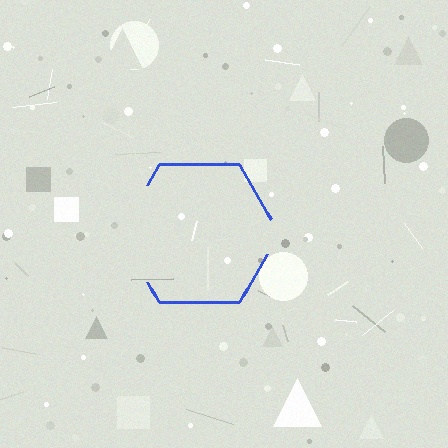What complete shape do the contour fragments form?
The contour fragments form a hexagon.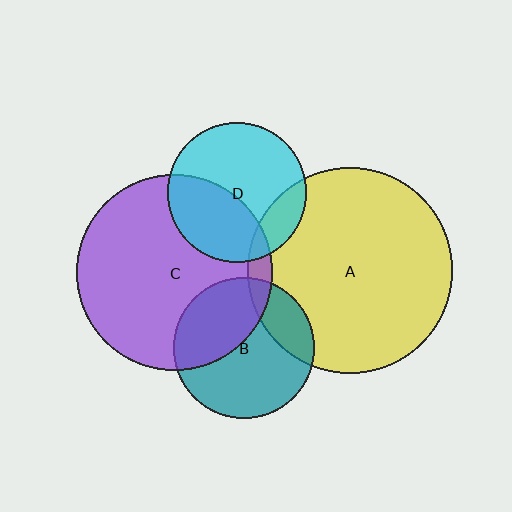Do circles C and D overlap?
Yes.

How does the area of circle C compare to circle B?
Approximately 1.9 times.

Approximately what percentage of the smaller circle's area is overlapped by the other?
Approximately 40%.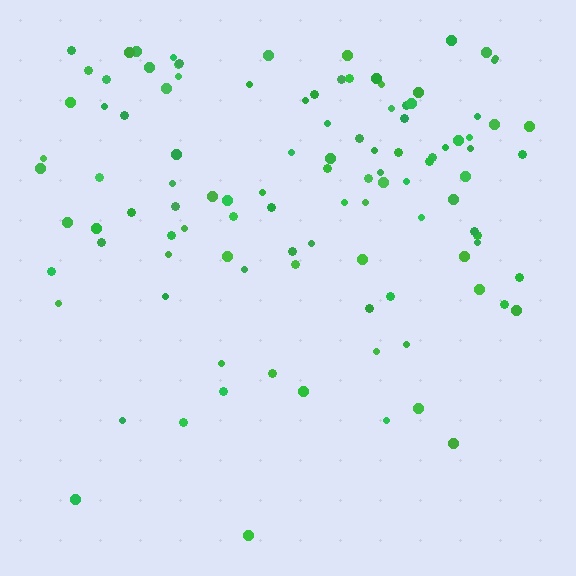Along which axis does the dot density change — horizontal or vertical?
Vertical.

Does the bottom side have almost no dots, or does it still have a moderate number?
Still a moderate number, just noticeably fewer than the top.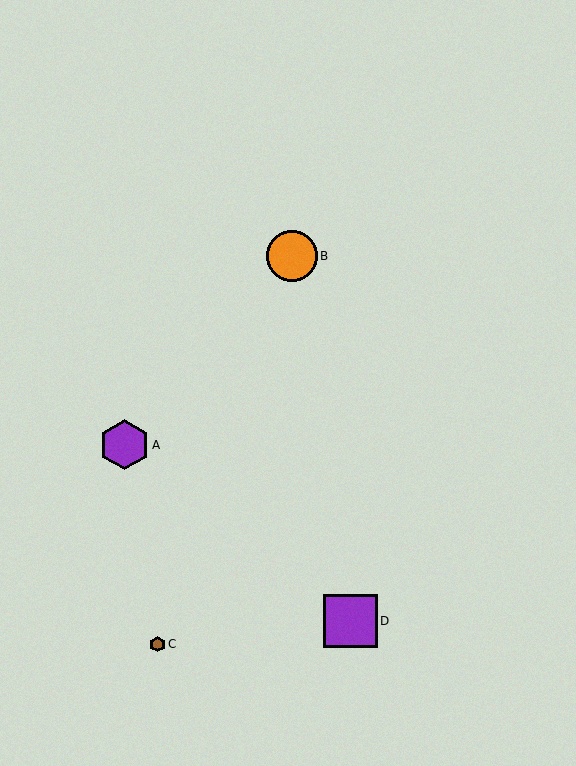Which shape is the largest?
The purple square (labeled D) is the largest.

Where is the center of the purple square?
The center of the purple square is at (351, 621).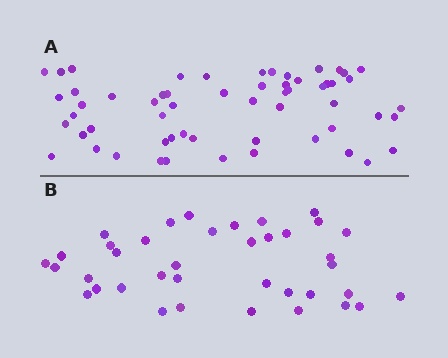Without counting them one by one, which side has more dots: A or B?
Region A (the top region) has more dots.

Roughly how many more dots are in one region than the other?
Region A has approximately 20 more dots than region B.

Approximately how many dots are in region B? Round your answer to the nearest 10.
About 40 dots. (The exact count is 38, which rounds to 40.)